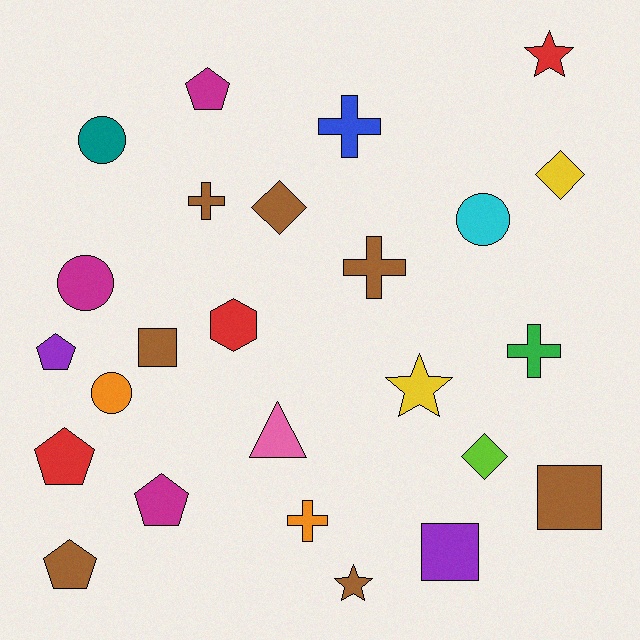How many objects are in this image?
There are 25 objects.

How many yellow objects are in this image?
There are 2 yellow objects.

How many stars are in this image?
There are 3 stars.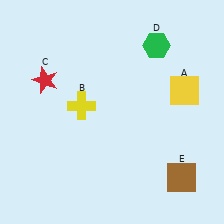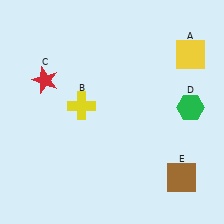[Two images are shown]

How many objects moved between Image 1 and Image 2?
2 objects moved between the two images.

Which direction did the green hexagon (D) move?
The green hexagon (D) moved down.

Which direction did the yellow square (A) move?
The yellow square (A) moved up.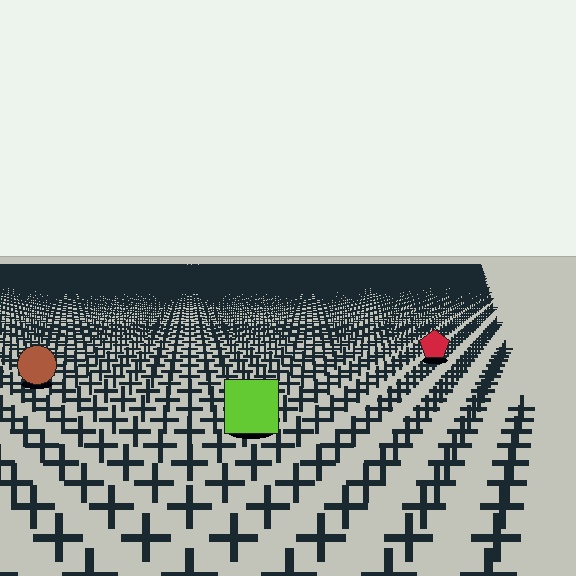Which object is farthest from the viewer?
The red pentagon is farthest from the viewer. It appears smaller and the ground texture around it is denser.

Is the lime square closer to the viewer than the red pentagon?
Yes. The lime square is closer — you can tell from the texture gradient: the ground texture is coarser near it.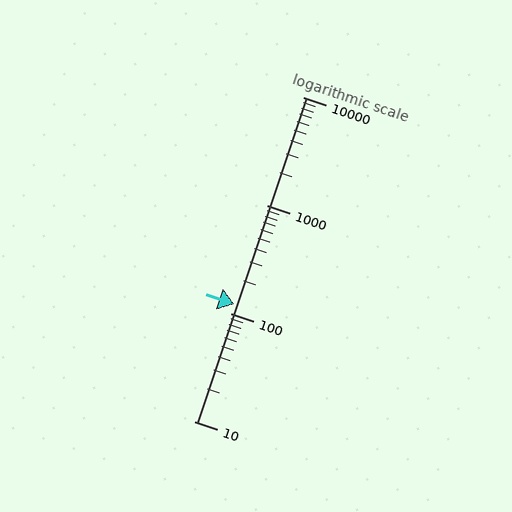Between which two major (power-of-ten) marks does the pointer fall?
The pointer is between 100 and 1000.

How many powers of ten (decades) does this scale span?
The scale spans 3 decades, from 10 to 10000.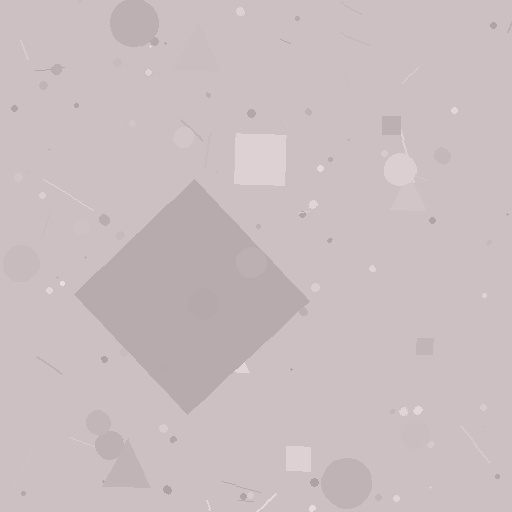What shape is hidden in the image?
A diamond is hidden in the image.